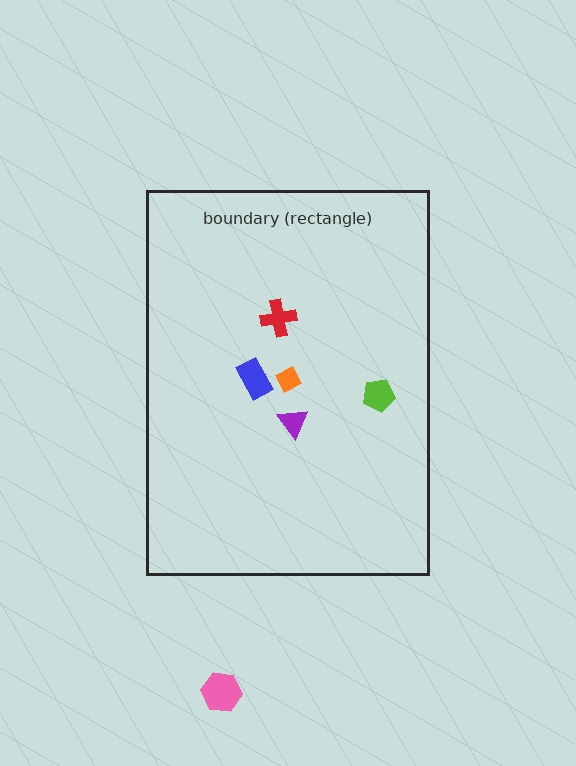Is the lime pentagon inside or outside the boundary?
Inside.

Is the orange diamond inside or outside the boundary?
Inside.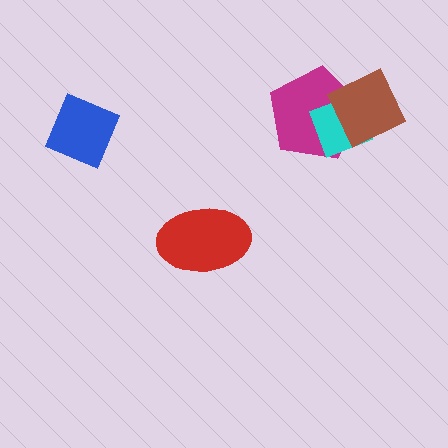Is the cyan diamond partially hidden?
Yes, it is partially covered by another shape.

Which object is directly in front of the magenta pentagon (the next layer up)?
The cyan diamond is directly in front of the magenta pentagon.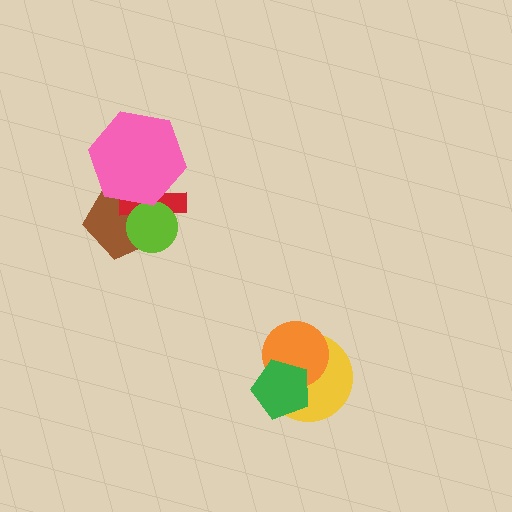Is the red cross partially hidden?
Yes, it is partially covered by another shape.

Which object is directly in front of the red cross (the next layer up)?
The lime circle is directly in front of the red cross.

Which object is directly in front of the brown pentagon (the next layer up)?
The red cross is directly in front of the brown pentagon.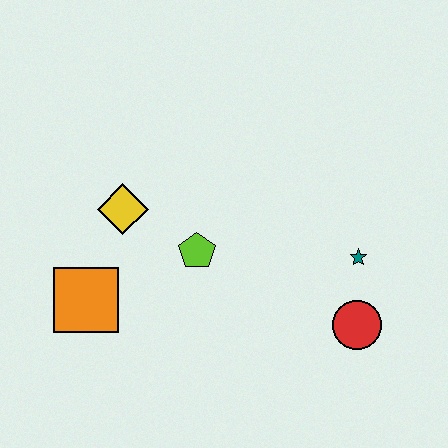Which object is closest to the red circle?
The teal star is closest to the red circle.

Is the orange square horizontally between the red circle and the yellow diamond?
No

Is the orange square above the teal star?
No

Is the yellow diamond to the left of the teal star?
Yes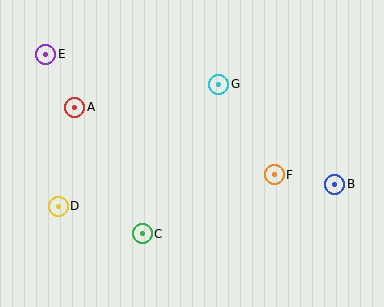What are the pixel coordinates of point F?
Point F is at (274, 175).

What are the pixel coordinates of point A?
Point A is at (75, 107).